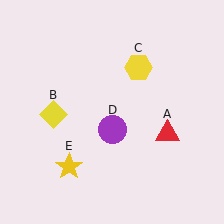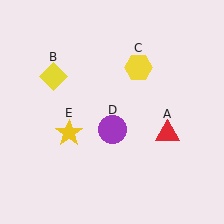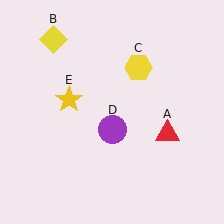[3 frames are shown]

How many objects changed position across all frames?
2 objects changed position: yellow diamond (object B), yellow star (object E).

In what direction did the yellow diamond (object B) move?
The yellow diamond (object B) moved up.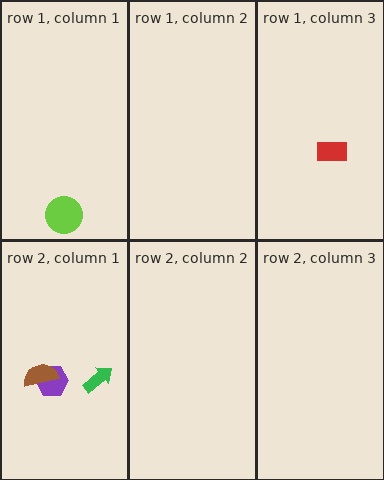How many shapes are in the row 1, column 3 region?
1.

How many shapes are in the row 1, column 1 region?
1.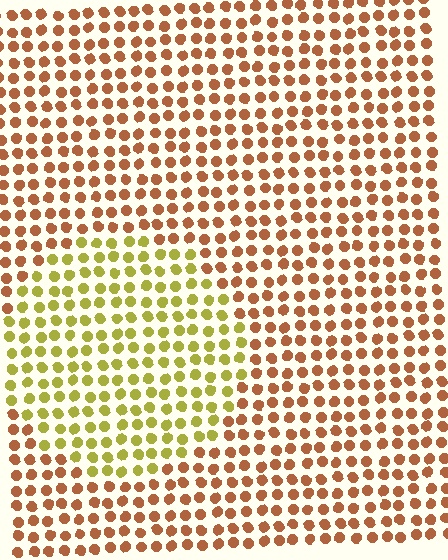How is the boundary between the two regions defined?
The boundary is defined purely by a slight shift in hue (about 45 degrees). Spacing, size, and orientation are identical on both sides.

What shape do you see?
I see a circle.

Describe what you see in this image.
The image is filled with small brown elements in a uniform arrangement. A circle-shaped region is visible where the elements are tinted to a slightly different hue, forming a subtle color boundary.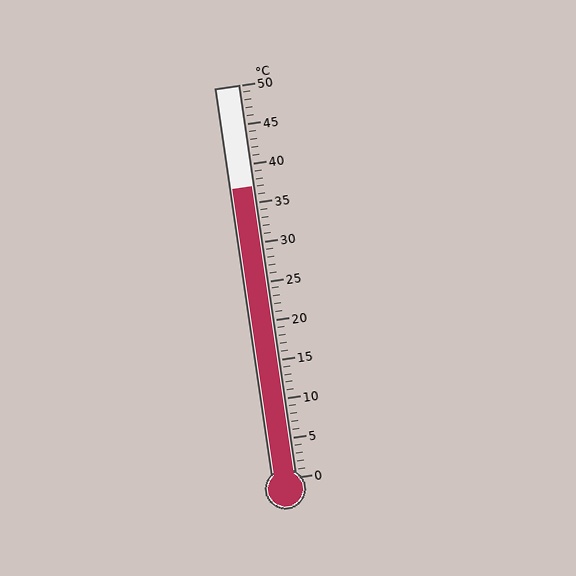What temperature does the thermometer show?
The thermometer shows approximately 37°C.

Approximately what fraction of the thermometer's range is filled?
The thermometer is filled to approximately 75% of its range.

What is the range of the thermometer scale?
The thermometer scale ranges from 0°C to 50°C.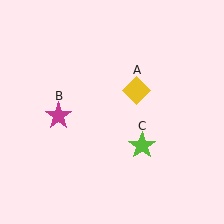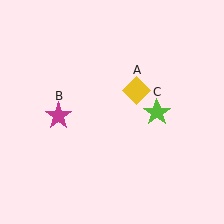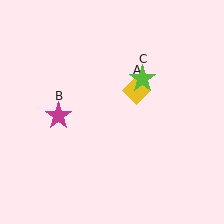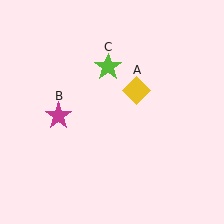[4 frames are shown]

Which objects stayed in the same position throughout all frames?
Yellow diamond (object A) and magenta star (object B) remained stationary.